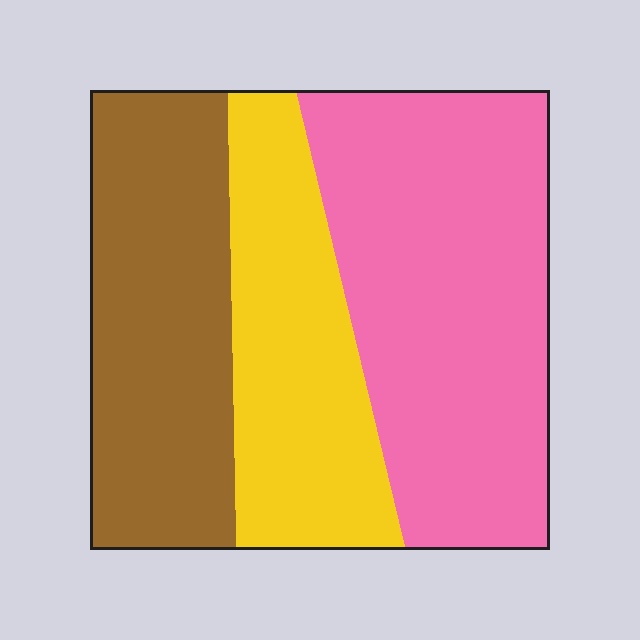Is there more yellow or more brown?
Brown.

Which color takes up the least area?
Yellow, at roughly 25%.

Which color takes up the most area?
Pink, at roughly 45%.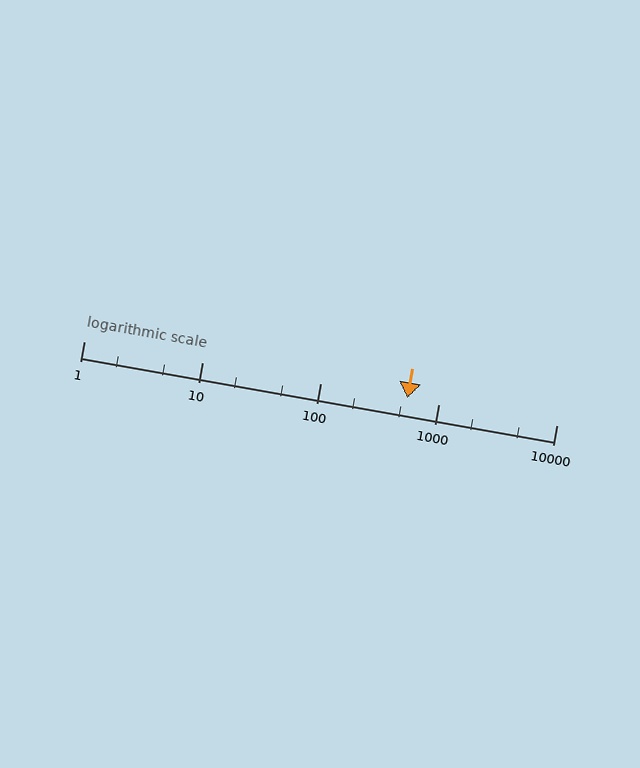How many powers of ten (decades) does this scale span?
The scale spans 4 decades, from 1 to 10000.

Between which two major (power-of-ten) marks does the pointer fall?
The pointer is between 100 and 1000.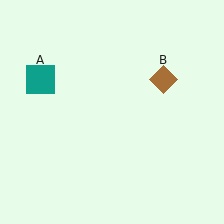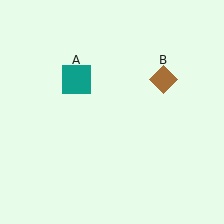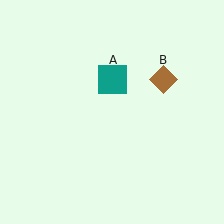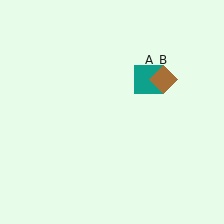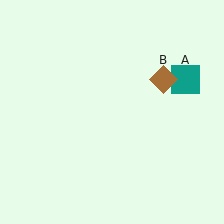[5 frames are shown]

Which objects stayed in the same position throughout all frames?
Brown diamond (object B) remained stationary.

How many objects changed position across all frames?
1 object changed position: teal square (object A).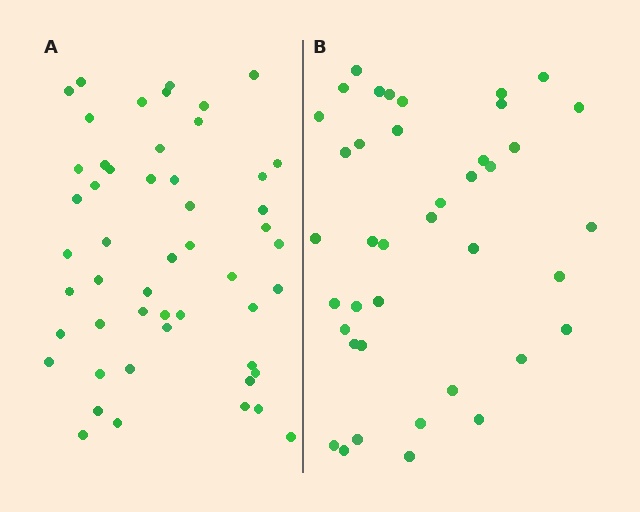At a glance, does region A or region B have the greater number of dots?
Region A (the left region) has more dots.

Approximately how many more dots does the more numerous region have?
Region A has roughly 12 or so more dots than region B.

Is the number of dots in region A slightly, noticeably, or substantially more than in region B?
Region A has noticeably more, but not dramatically so. The ratio is roughly 1.3 to 1.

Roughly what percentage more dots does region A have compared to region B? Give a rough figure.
About 30% more.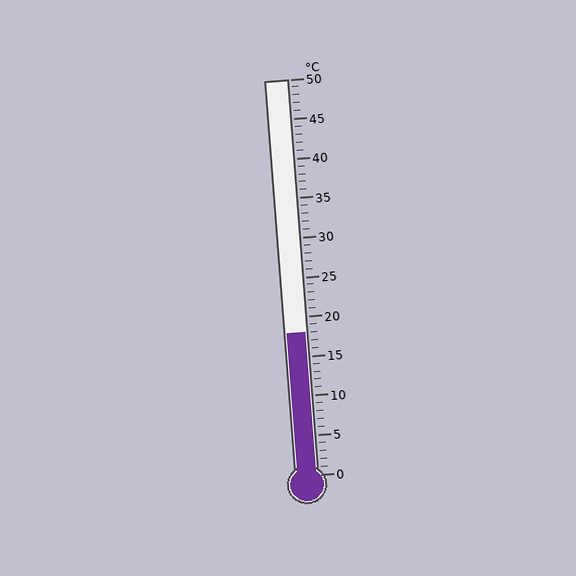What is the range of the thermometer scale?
The thermometer scale ranges from 0°C to 50°C.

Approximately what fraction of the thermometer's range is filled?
The thermometer is filled to approximately 35% of its range.